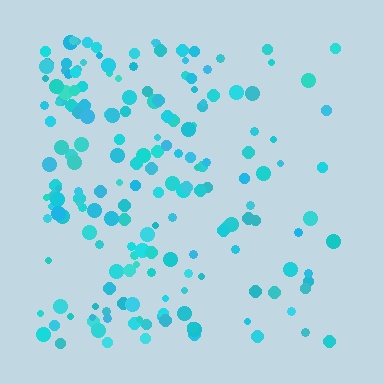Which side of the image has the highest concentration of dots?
The left.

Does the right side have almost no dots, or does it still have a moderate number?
Still a moderate number, just noticeably fewer than the left.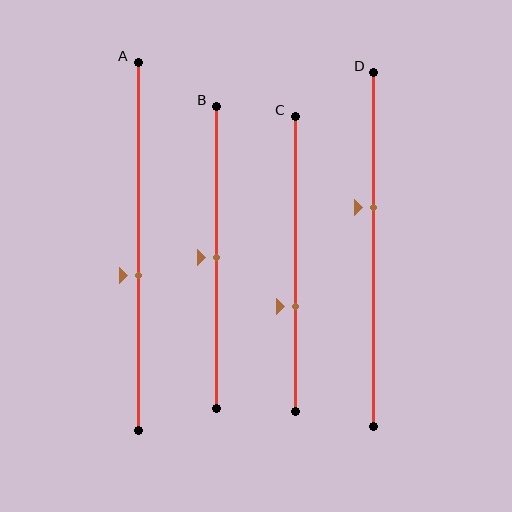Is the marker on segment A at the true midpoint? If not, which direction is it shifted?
No, the marker on segment A is shifted downward by about 8% of the segment length.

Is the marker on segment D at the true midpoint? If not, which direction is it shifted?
No, the marker on segment D is shifted upward by about 12% of the segment length.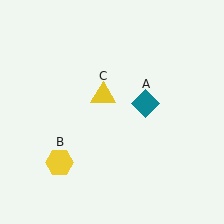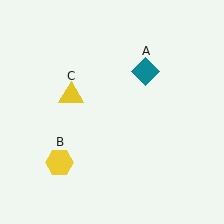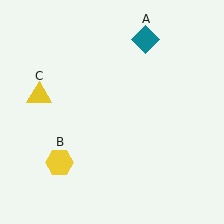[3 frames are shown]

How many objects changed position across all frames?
2 objects changed position: teal diamond (object A), yellow triangle (object C).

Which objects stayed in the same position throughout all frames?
Yellow hexagon (object B) remained stationary.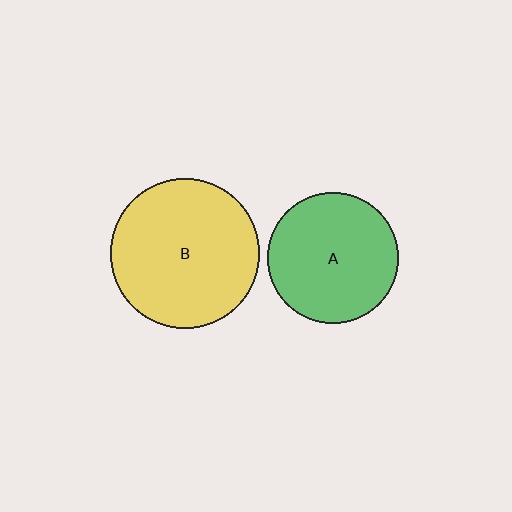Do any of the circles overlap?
No, none of the circles overlap.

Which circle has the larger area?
Circle B (yellow).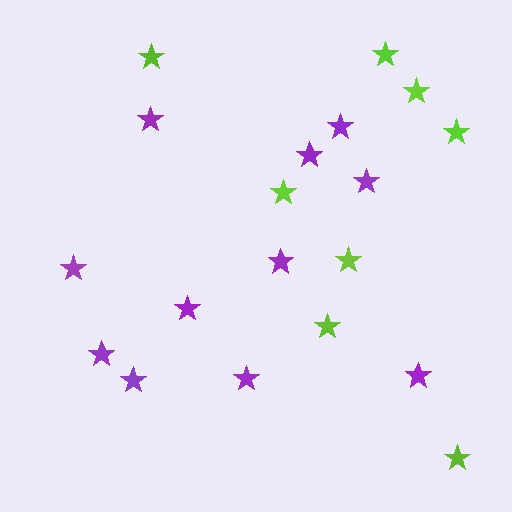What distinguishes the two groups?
There are 2 groups: one group of lime stars (8) and one group of purple stars (11).